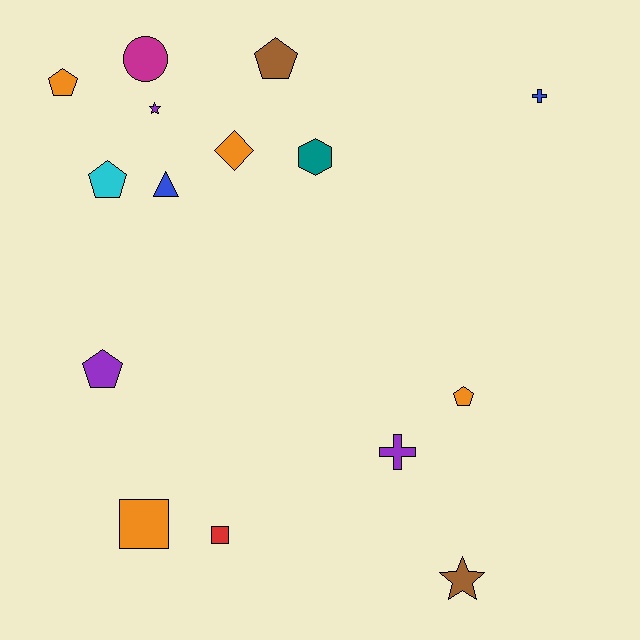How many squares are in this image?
There are 2 squares.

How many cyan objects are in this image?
There is 1 cyan object.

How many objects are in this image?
There are 15 objects.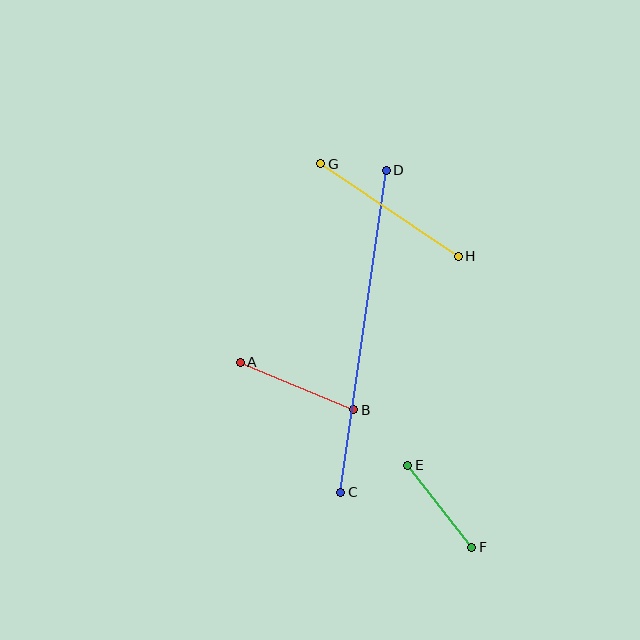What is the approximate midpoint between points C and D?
The midpoint is at approximately (364, 331) pixels.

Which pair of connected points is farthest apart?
Points C and D are farthest apart.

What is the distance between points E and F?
The distance is approximately 104 pixels.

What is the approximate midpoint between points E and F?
The midpoint is at approximately (440, 506) pixels.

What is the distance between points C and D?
The distance is approximately 325 pixels.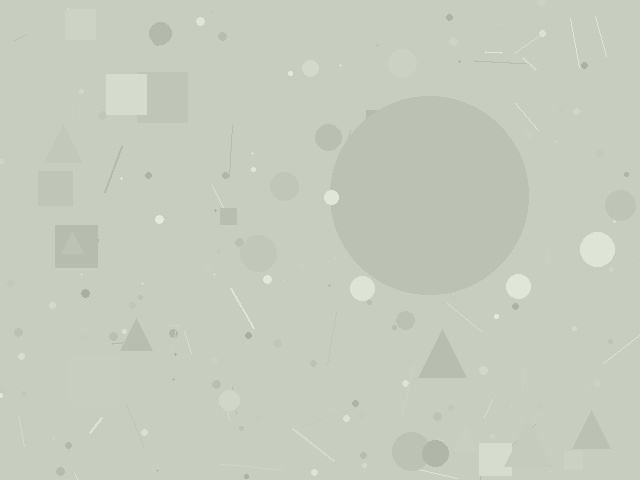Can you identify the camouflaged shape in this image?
The camouflaged shape is a circle.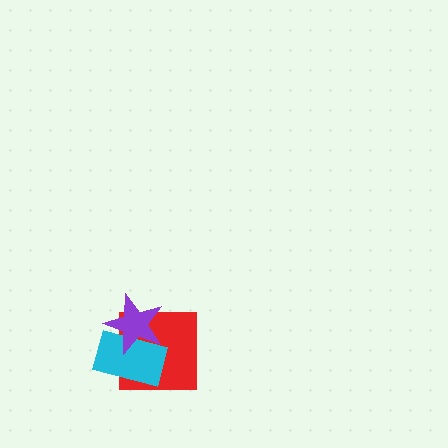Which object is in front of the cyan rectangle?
The purple star is in front of the cyan rectangle.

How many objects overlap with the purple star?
2 objects overlap with the purple star.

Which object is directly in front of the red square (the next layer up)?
The cyan rectangle is directly in front of the red square.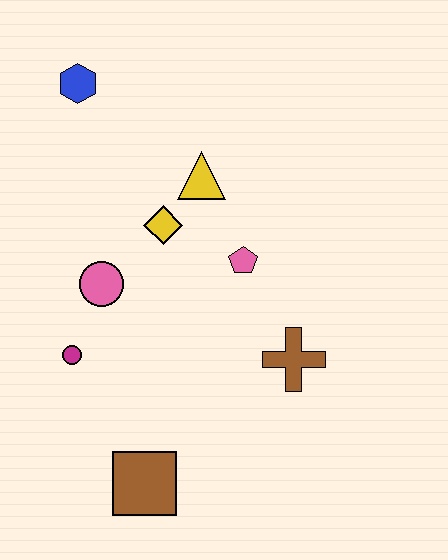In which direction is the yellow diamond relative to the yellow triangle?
The yellow diamond is below the yellow triangle.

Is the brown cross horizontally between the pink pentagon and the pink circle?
No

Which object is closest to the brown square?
The magenta circle is closest to the brown square.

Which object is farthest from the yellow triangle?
The brown square is farthest from the yellow triangle.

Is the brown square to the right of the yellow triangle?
No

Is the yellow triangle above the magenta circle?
Yes